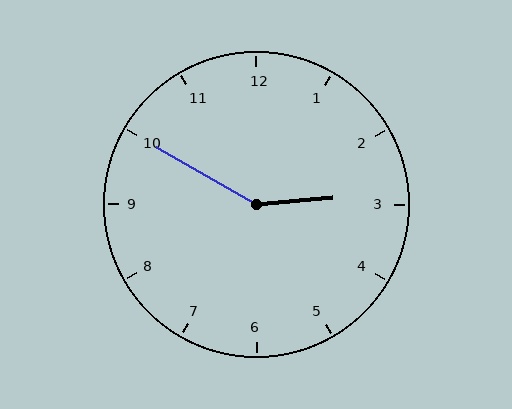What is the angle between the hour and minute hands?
Approximately 145 degrees.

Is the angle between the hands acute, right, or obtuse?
It is obtuse.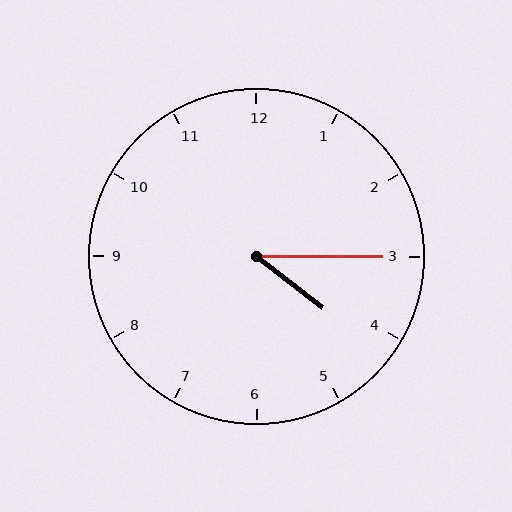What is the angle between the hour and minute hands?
Approximately 38 degrees.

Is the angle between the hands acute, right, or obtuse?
It is acute.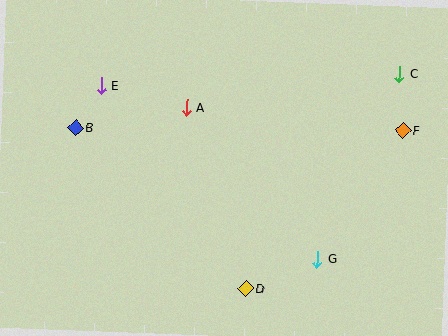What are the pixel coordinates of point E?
Point E is at (101, 85).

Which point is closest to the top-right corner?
Point C is closest to the top-right corner.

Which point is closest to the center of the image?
Point A at (186, 107) is closest to the center.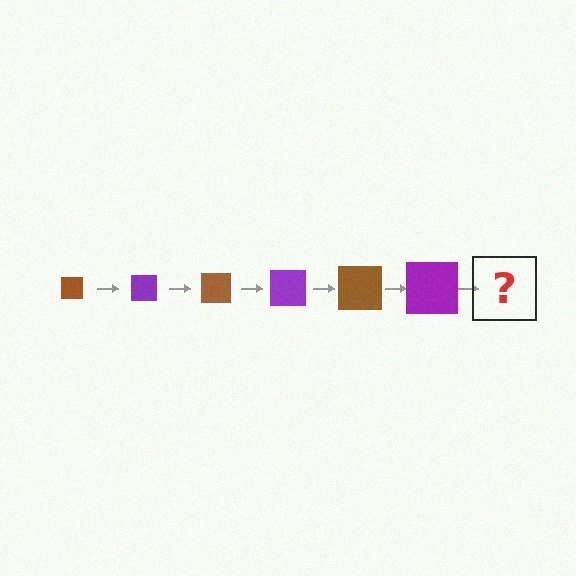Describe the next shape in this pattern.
It should be a brown square, larger than the previous one.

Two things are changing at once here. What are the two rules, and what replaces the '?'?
The two rules are that the square grows larger each step and the color cycles through brown and purple. The '?' should be a brown square, larger than the previous one.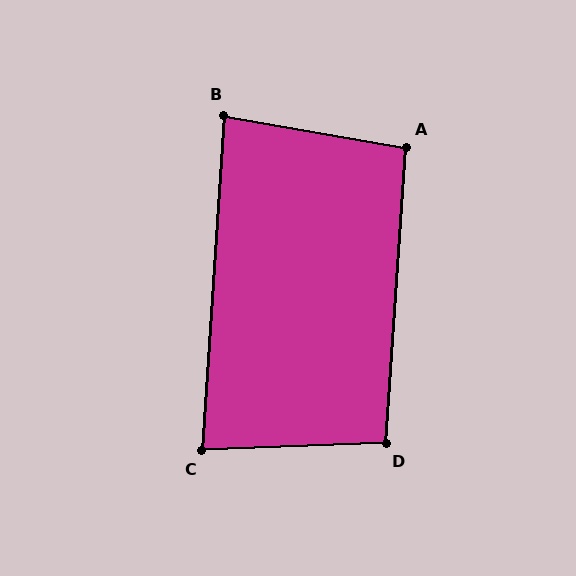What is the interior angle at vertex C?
Approximately 84 degrees (acute).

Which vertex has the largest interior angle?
D, at approximately 96 degrees.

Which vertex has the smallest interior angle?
B, at approximately 84 degrees.